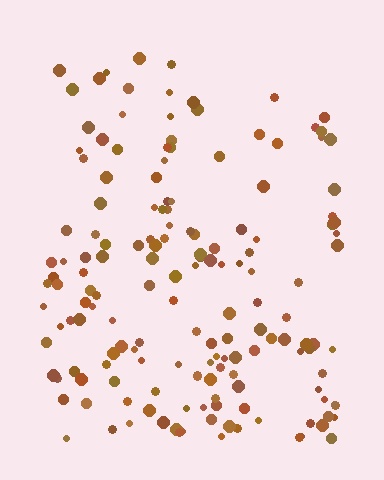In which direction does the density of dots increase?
From top to bottom, with the bottom side densest.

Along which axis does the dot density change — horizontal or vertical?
Vertical.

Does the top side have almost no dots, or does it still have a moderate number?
Still a moderate number, just noticeably fewer than the bottom.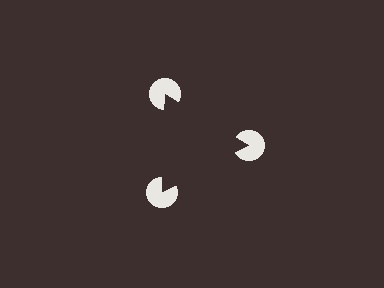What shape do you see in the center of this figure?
An illusory triangle — its edges are inferred from the aligned wedge cuts in the pac-man discs, not physically drawn.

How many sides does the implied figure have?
3 sides.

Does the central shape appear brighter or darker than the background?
It typically appears slightly darker than the background, even though no actual brightness change is drawn.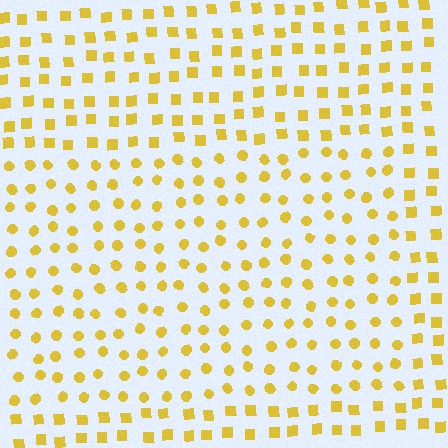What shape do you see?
I see a rectangle.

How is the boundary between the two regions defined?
The boundary is defined by a change in element shape: circles inside vs. squares outside. All elements share the same color and spacing.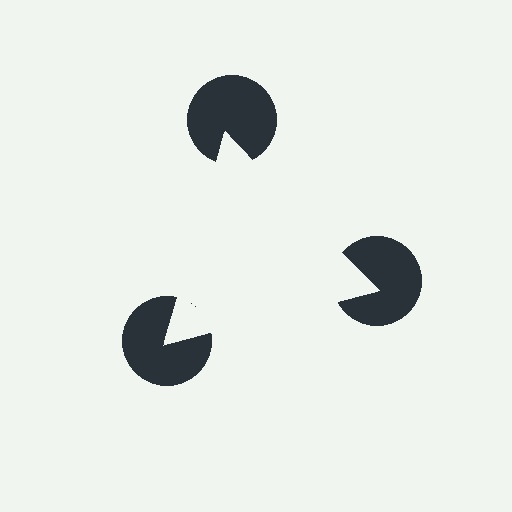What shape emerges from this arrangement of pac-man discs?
An illusory triangle — its edges are inferred from the aligned wedge cuts in the pac-man discs, not physically drawn.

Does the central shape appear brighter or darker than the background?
It typically appears slightly brighter than the background, even though no actual brightness change is drawn.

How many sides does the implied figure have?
3 sides.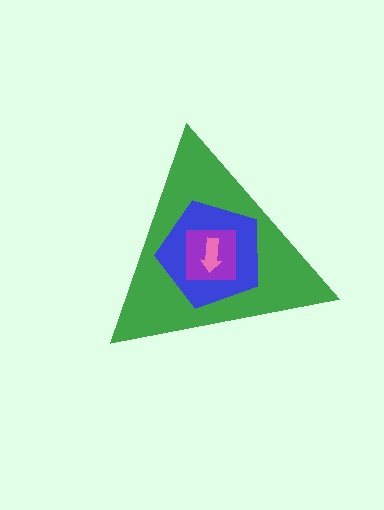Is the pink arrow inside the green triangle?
Yes.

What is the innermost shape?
The pink arrow.